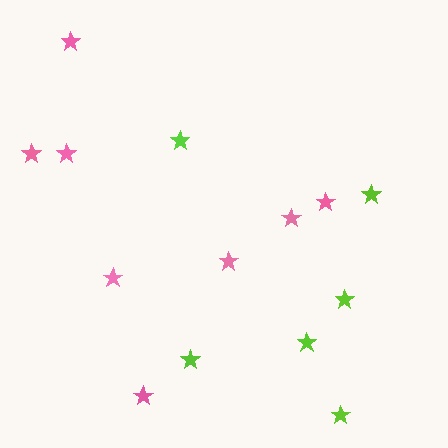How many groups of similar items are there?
There are 2 groups: one group of pink stars (8) and one group of lime stars (6).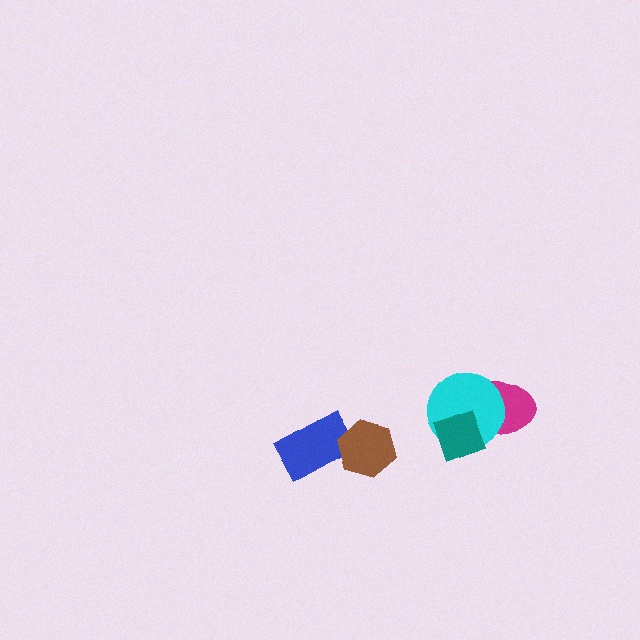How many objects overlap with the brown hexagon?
1 object overlaps with the brown hexagon.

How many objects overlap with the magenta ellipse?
2 objects overlap with the magenta ellipse.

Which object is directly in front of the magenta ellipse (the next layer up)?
The cyan circle is directly in front of the magenta ellipse.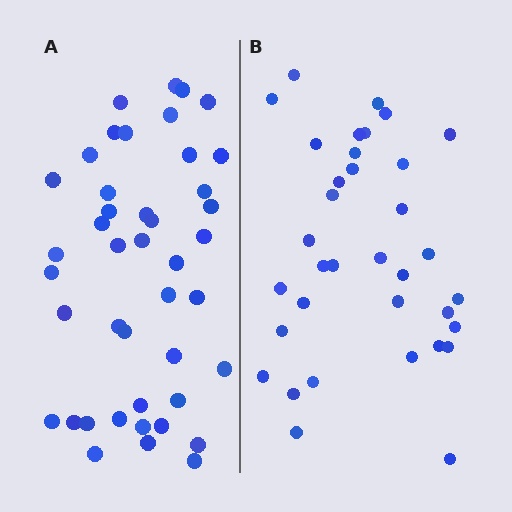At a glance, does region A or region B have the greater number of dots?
Region A (the left region) has more dots.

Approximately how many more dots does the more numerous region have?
Region A has roughly 8 or so more dots than region B.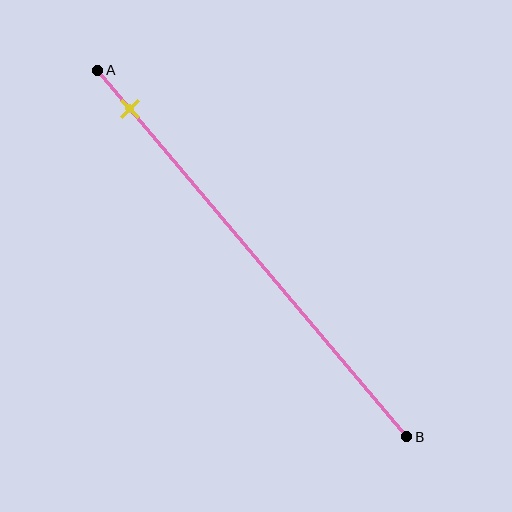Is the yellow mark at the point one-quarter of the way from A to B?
No, the mark is at about 10% from A, not at the 25% one-quarter point.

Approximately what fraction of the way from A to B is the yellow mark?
The yellow mark is approximately 10% of the way from A to B.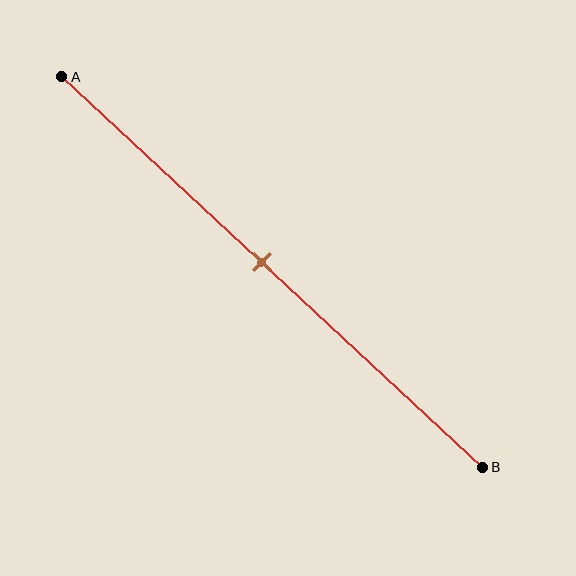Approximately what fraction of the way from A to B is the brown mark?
The brown mark is approximately 50% of the way from A to B.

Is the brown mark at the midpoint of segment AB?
Yes, the mark is approximately at the midpoint.